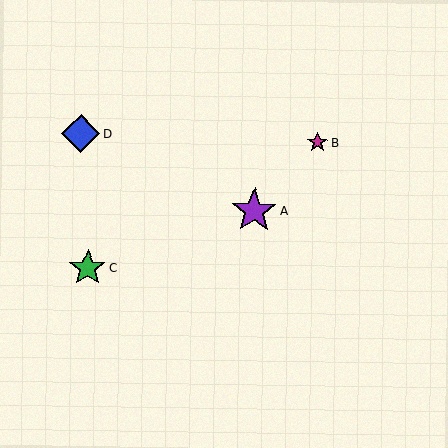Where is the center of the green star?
The center of the green star is at (88, 268).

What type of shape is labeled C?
Shape C is a green star.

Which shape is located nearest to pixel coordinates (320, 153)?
The magenta star (labeled B) at (318, 143) is nearest to that location.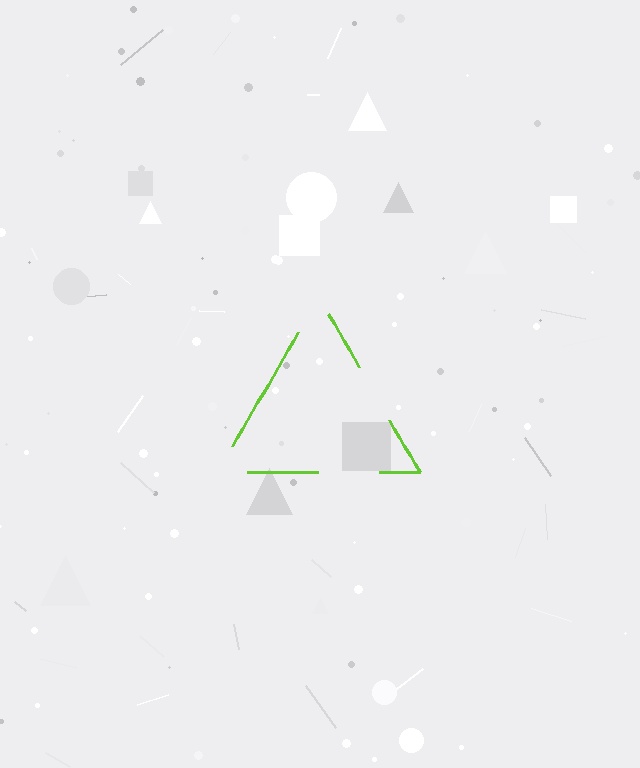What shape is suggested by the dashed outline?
The dashed outline suggests a triangle.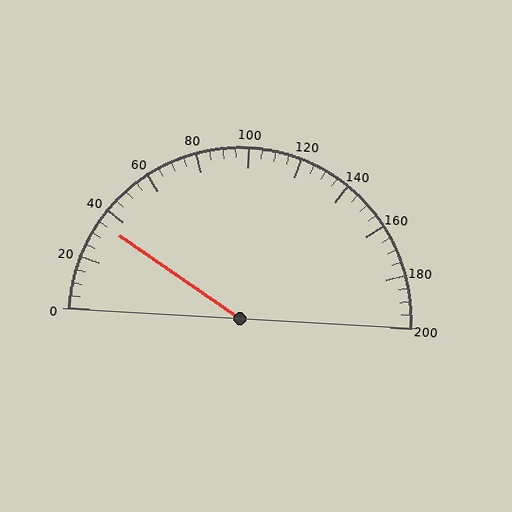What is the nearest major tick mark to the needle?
The nearest major tick mark is 40.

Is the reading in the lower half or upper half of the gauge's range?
The reading is in the lower half of the range (0 to 200).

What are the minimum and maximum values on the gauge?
The gauge ranges from 0 to 200.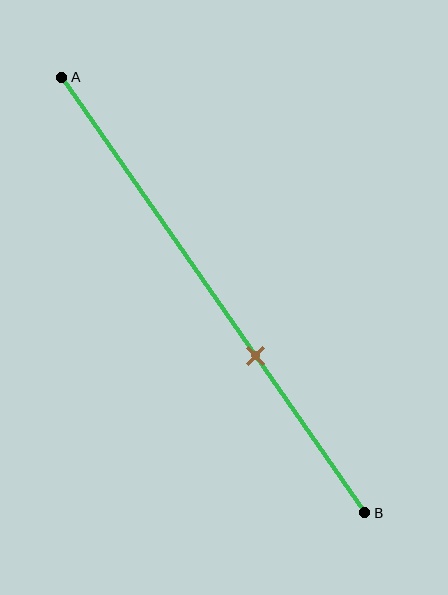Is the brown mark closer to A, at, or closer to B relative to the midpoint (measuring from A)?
The brown mark is closer to point B than the midpoint of segment AB.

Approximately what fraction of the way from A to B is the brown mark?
The brown mark is approximately 65% of the way from A to B.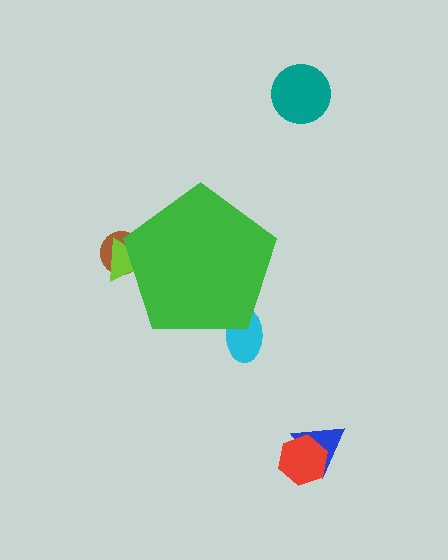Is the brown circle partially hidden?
Yes, the brown circle is partially hidden behind the green pentagon.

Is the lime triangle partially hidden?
Yes, the lime triangle is partially hidden behind the green pentagon.